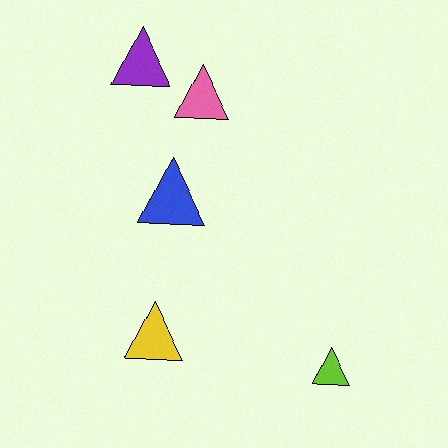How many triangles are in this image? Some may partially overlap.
There are 5 triangles.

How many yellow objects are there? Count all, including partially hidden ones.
There is 1 yellow object.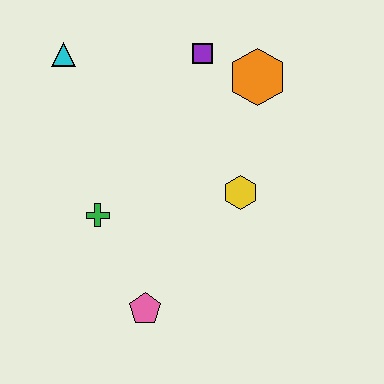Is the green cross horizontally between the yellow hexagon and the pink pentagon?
No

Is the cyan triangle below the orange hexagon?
No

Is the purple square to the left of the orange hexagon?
Yes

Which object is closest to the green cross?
The pink pentagon is closest to the green cross.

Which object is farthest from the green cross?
The orange hexagon is farthest from the green cross.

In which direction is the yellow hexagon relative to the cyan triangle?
The yellow hexagon is to the right of the cyan triangle.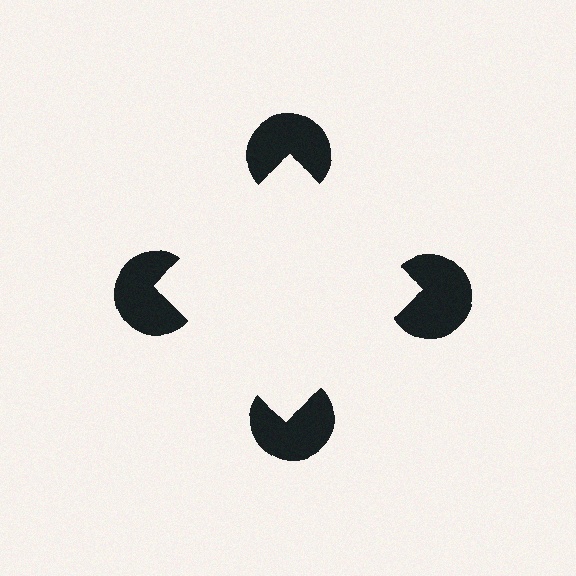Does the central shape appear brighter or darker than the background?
It typically appears slightly brighter than the background, even though no actual brightness change is drawn.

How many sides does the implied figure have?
4 sides.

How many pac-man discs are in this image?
There are 4 — one at each vertex of the illusory square.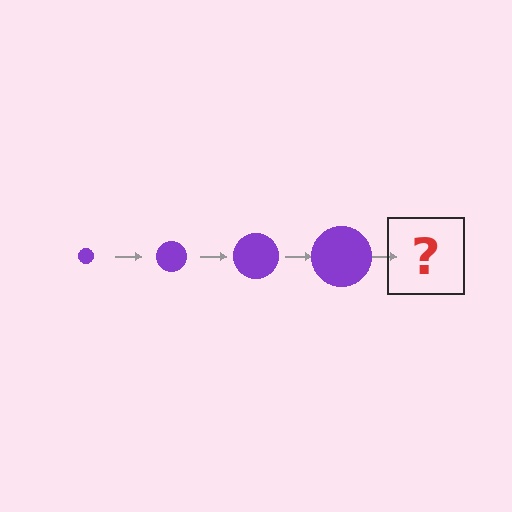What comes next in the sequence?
The next element should be a purple circle, larger than the previous one.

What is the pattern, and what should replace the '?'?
The pattern is that the circle gets progressively larger each step. The '?' should be a purple circle, larger than the previous one.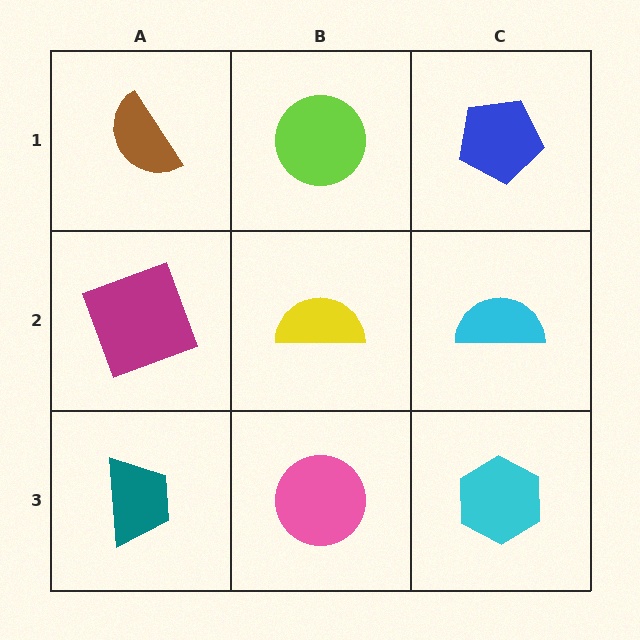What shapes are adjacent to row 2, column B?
A lime circle (row 1, column B), a pink circle (row 3, column B), a magenta square (row 2, column A), a cyan semicircle (row 2, column C).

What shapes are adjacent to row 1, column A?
A magenta square (row 2, column A), a lime circle (row 1, column B).